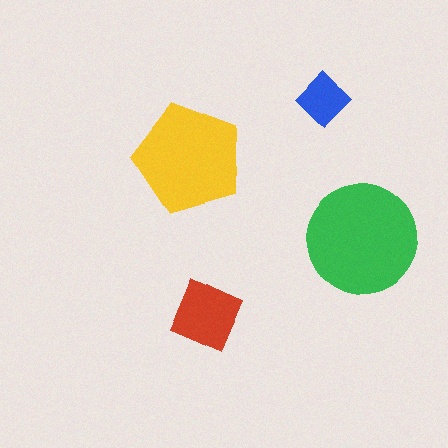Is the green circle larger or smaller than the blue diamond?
Larger.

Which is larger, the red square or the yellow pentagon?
The yellow pentagon.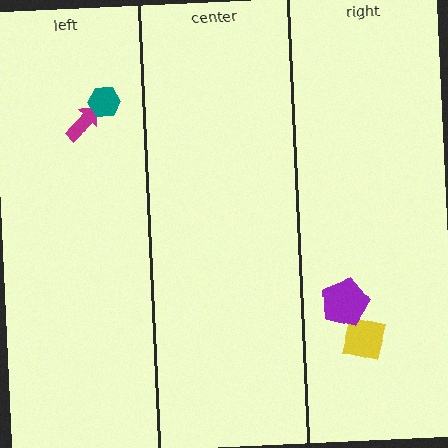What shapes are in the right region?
The yellow square, the purple pentagon.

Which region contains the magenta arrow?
The left region.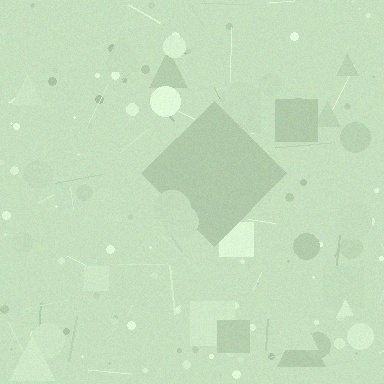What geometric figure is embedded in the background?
A diamond is embedded in the background.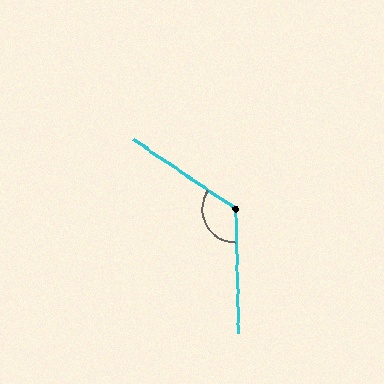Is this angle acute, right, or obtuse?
It is obtuse.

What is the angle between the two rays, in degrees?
Approximately 126 degrees.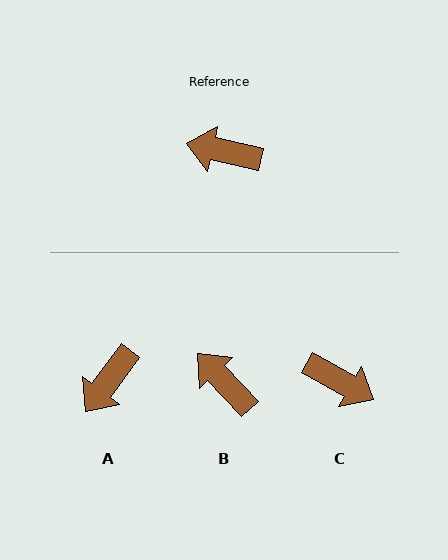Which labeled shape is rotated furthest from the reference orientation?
C, about 163 degrees away.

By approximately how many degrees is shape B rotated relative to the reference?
Approximately 34 degrees clockwise.